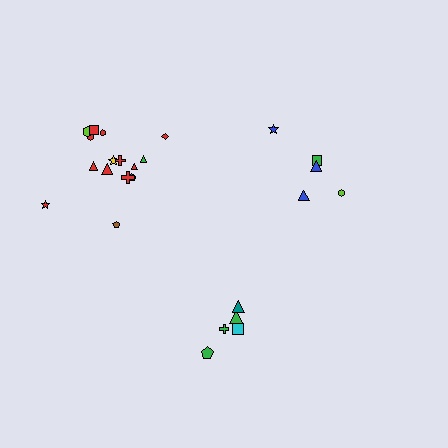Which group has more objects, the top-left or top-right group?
The top-left group.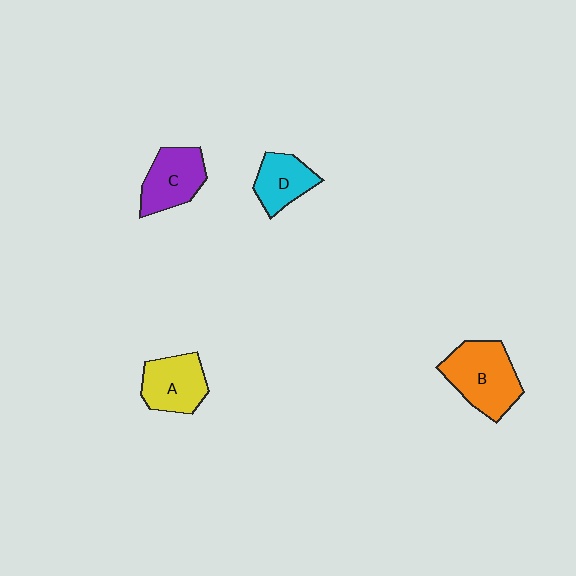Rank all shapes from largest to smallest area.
From largest to smallest: B (orange), C (purple), A (yellow), D (cyan).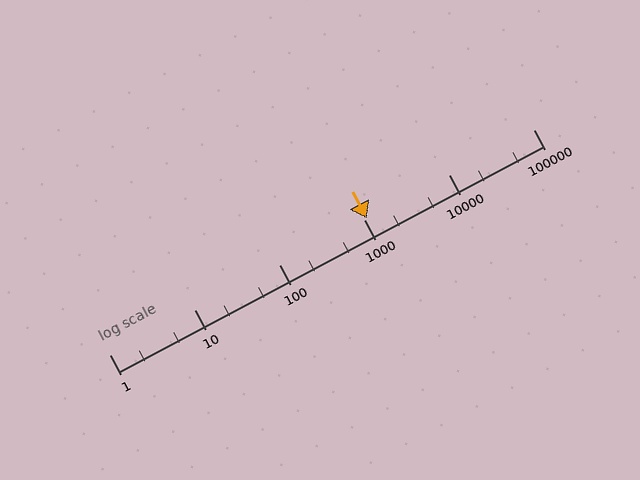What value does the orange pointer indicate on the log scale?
The pointer indicates approximately 1100.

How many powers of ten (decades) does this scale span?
The scale spans 5 decades, from 1 to 100000.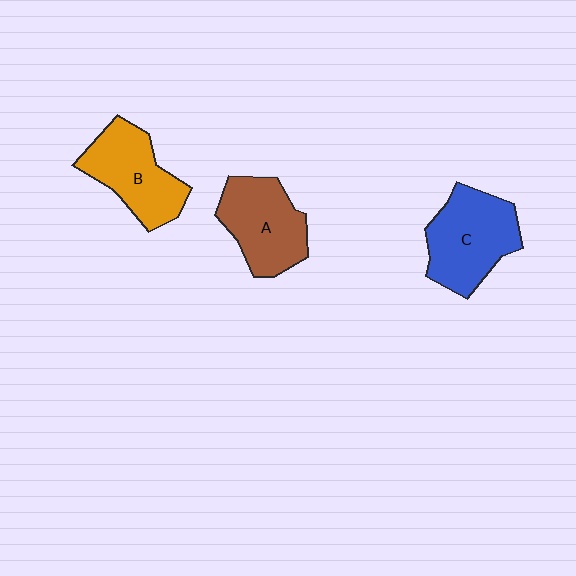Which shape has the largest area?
Shape C (blue).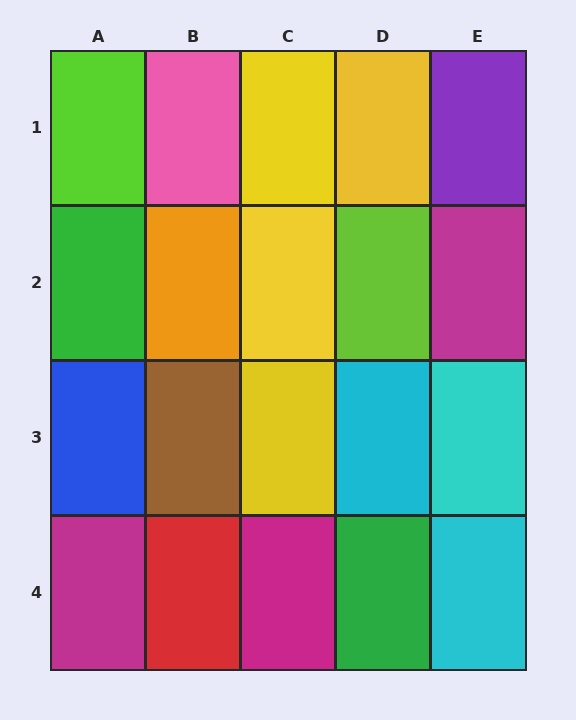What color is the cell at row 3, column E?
Cyan.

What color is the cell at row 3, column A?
Blue.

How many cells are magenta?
3 cells are magenta.